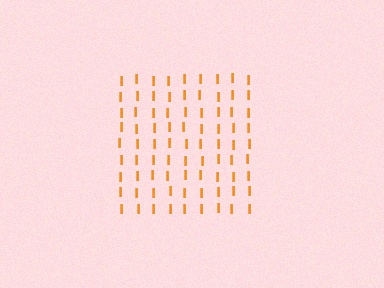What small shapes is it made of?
It is made of small letter I's.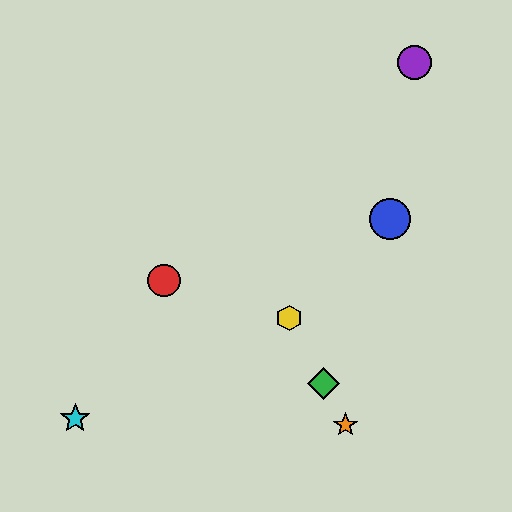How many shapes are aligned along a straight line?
3 shapes (the green diamond, the yellow hexagon, the orange star) are aligned along a straight line.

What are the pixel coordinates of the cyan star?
The cyan star is at (75, 419).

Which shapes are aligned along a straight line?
The green diamond, the yellow hexagon, the orange star are aligned along a straight line.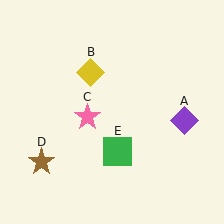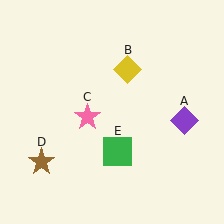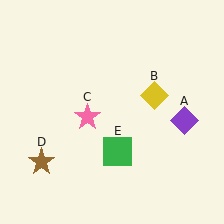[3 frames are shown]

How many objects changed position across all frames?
1 object changed position: yellow diamond (object B).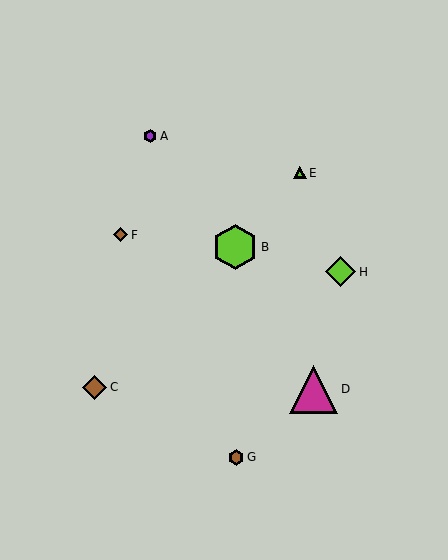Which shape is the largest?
The magenta triangle (labeled D) is the largest.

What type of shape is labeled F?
Shape F is a brown diamond.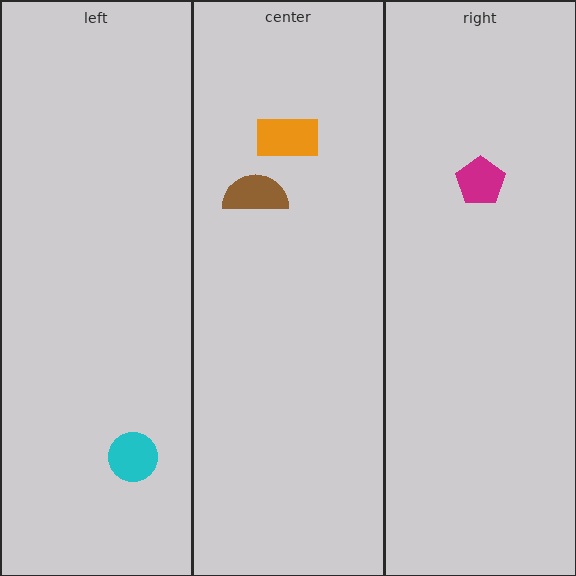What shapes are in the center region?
The orange rectangle, the brown semicircle.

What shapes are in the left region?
The cyan circle.